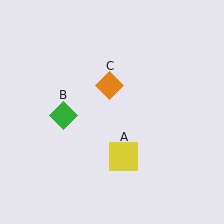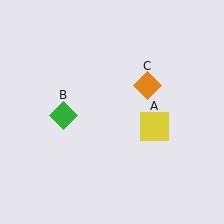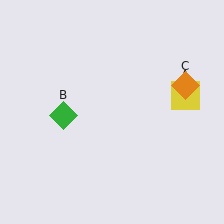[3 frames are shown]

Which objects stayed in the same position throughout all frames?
Green diamond (object B) remained stationary.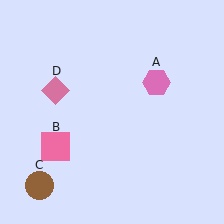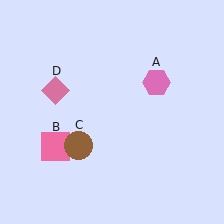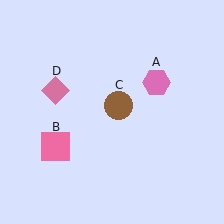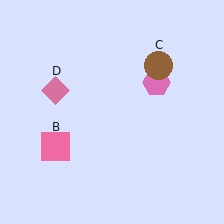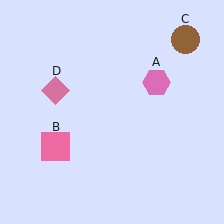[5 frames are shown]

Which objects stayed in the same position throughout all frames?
Pink hexagon (object A) and pink square (object B) and pink diamond (object D) remained stationary.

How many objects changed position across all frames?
1 object changed position: brown circle (object C).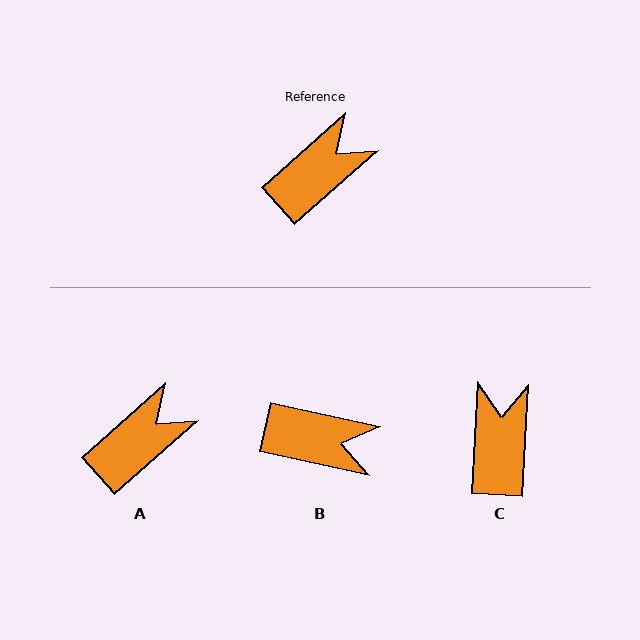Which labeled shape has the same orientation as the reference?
A.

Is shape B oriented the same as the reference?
No, it is off by about 54 degrees.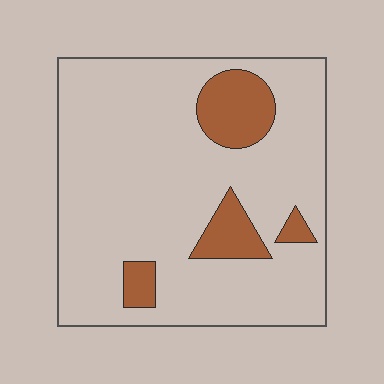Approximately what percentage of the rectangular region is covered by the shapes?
Approximately 15%.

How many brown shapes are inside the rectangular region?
4.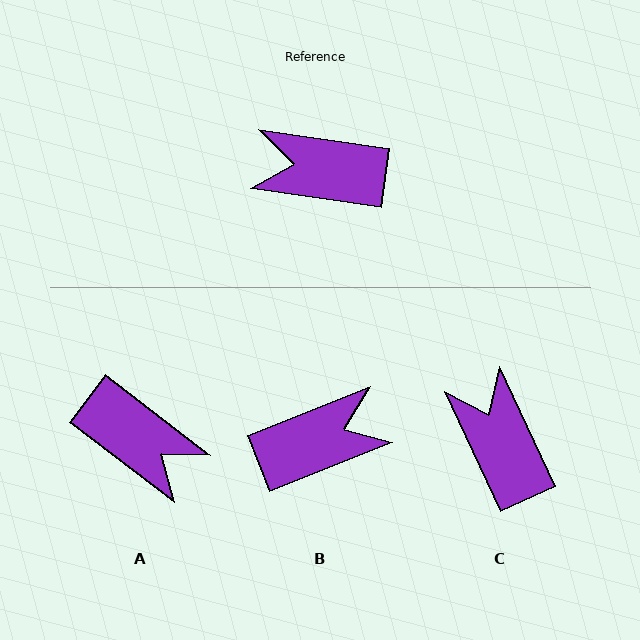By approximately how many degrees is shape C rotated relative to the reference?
Approximately 57 degrees clockwise.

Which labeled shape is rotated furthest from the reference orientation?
A, about 151 degrees away.